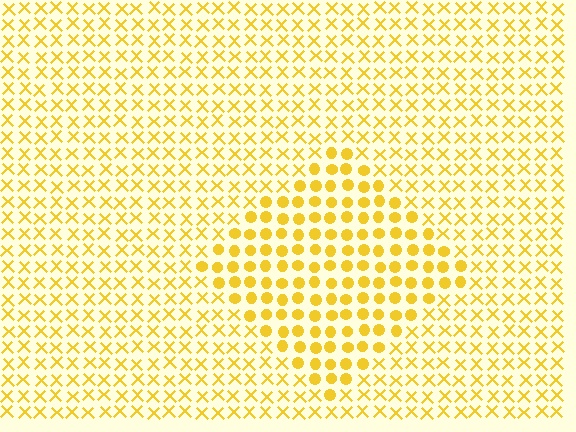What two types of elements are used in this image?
The image uses circles inside the diamond region and X marks outside it.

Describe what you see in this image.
The image is filled with small yellow elements arranged in a uniform grid. A diamond-shaped region contains circles, while the surrounding area contains X marks. The boundary is defined purely by the change in element shape.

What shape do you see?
I see a diamond.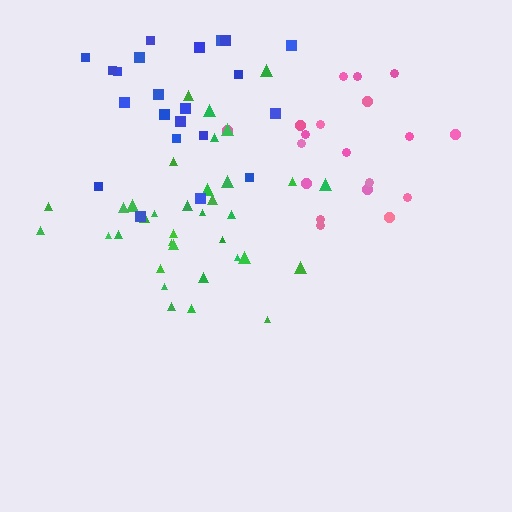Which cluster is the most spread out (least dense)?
Blue.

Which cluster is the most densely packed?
Green.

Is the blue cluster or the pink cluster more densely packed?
Pink.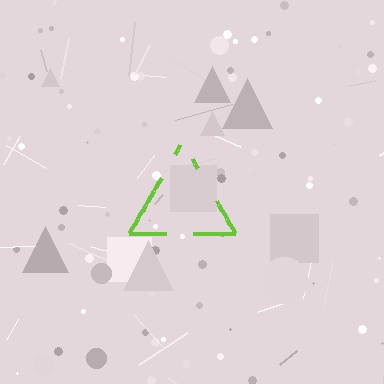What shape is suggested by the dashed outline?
The dashed outline suggests a triangle.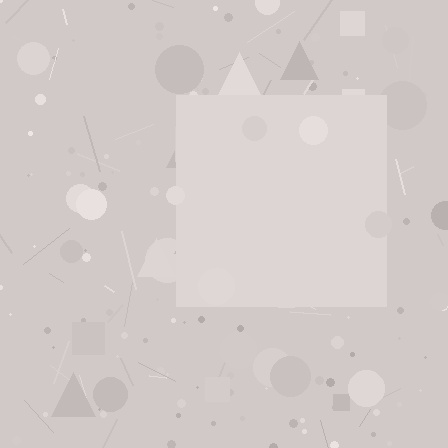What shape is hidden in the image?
A square is hidden in the image.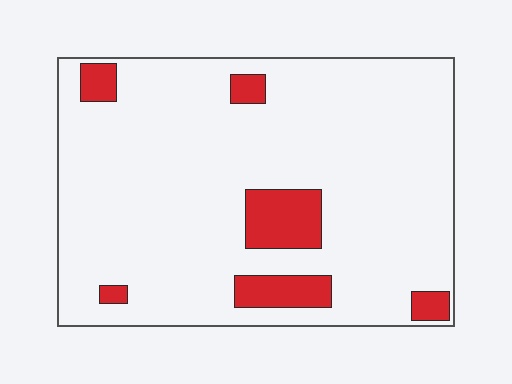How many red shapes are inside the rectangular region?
6.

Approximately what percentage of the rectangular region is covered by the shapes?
Approximately 10%.